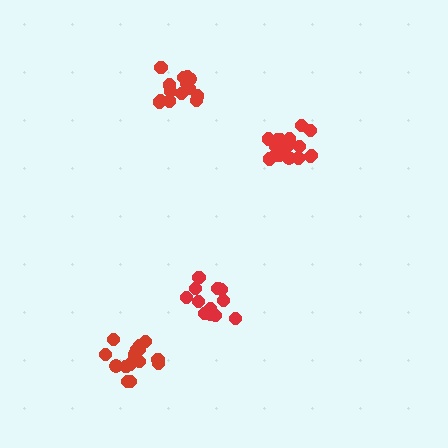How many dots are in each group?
Group 1: 12 dots, Group 2: 18 dots, Group 3: 16 dots, Group 4: 15 dots (61 total).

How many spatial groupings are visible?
There are 4 spatial groupings.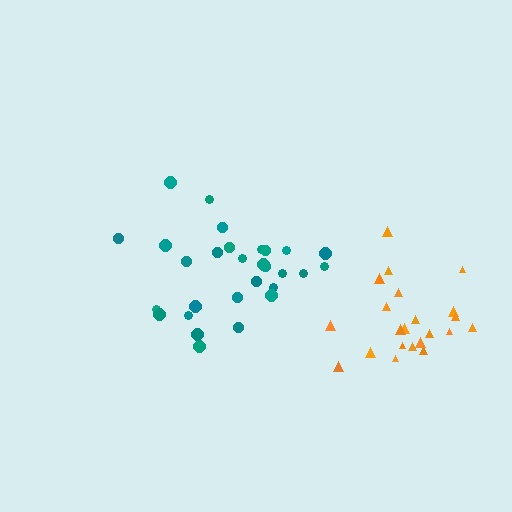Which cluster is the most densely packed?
Orange.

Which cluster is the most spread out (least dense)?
Teal.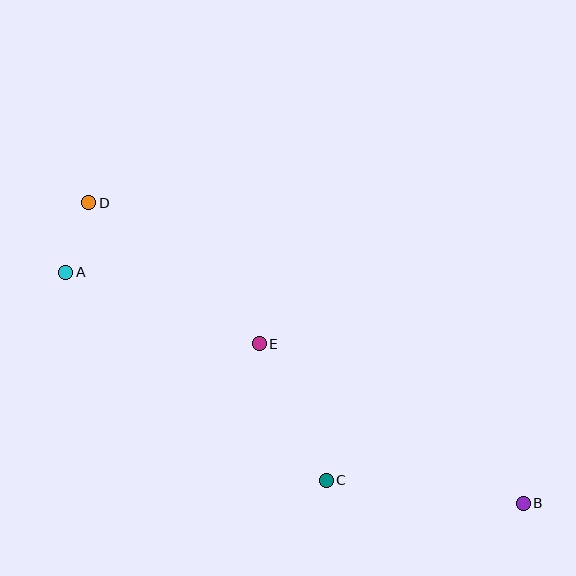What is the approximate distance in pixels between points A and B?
The distance between A and B is approximately 512 pixels.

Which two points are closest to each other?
Points A and D are closest to each other.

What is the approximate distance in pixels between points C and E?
The distance between C and E is approximately 152 pixels.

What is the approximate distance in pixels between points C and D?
The distance between C and D is approximately 366 pixels.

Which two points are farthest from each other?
Points B and D are farthest from each other.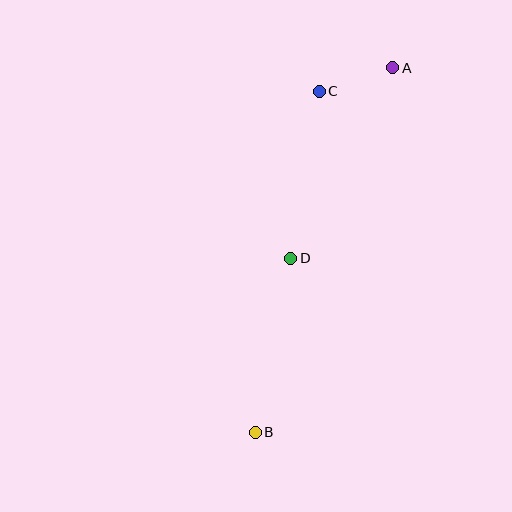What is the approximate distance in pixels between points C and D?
The distance between C and D is approximately 170 pixels.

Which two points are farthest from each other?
Points A and B are farthest from each other.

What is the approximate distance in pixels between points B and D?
The distance between B and D is approximately 177 pixels.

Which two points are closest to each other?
Points A and C are closest to each other.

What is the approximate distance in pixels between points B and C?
The distance between B and C is approximately 347 pixels.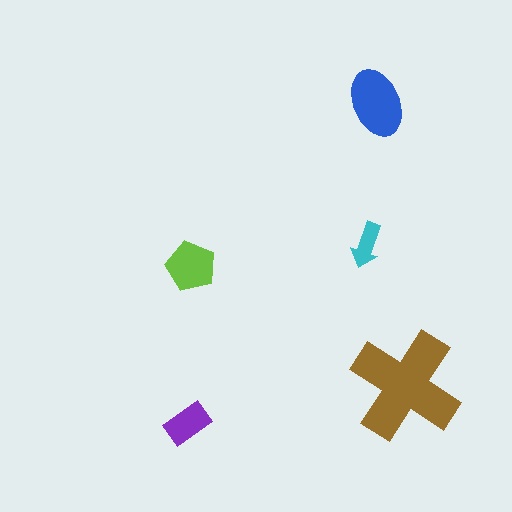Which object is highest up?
The blue ellipse is topmost.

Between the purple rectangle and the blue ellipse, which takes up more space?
The blue ellipse.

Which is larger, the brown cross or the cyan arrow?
The brown cross.